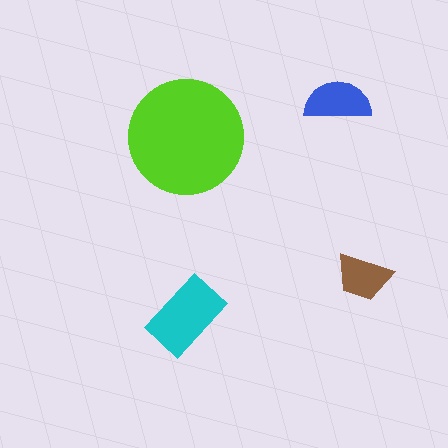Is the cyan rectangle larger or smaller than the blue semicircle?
Larger.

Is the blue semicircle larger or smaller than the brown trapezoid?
Larger.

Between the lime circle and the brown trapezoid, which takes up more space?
The lime circle.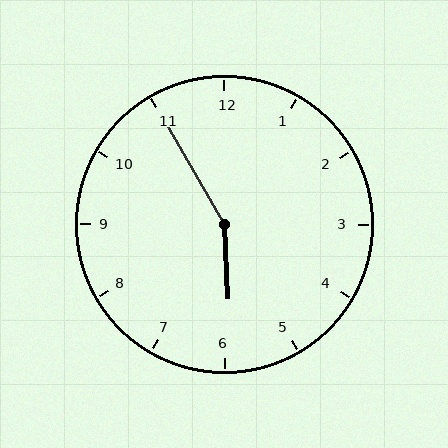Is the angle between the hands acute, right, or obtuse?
It is obtuse.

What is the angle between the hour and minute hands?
Approximately 152 degrees.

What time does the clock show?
5:55.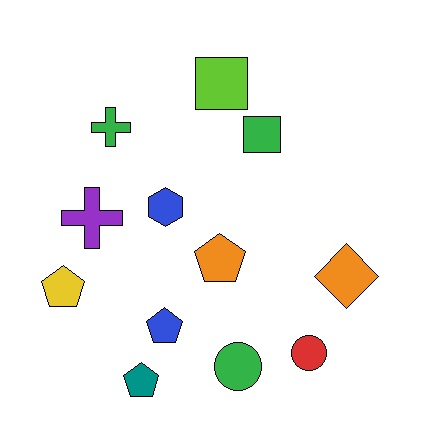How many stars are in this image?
There are no stars.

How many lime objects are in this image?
There is 1 lime object.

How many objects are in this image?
There are 12 objects.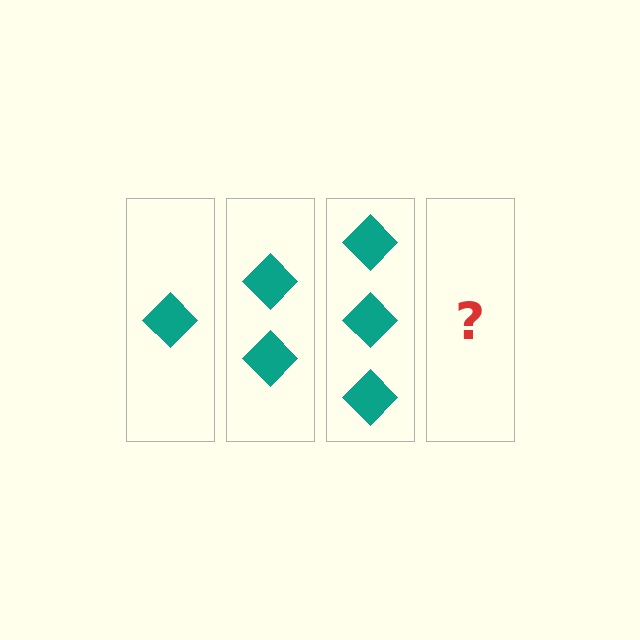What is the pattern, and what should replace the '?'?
The pattern is that each step adds one more diamond. The '?' should be 4 diamonds.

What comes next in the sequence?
The next element should be 4 diamonds.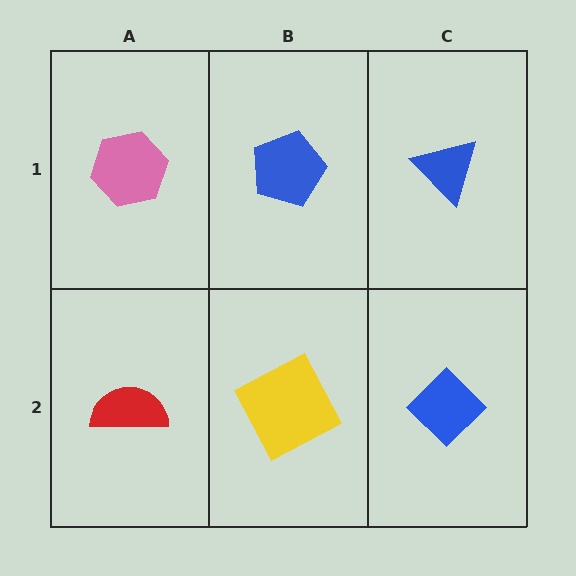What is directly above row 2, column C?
A blue triangle.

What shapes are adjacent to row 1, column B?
A yellow square (row 2, column B), a pink hexagon (row 1, column A), a blue triangle (row 1, column C).